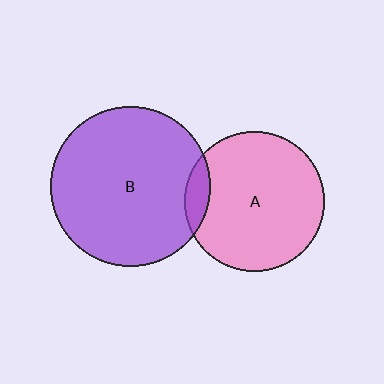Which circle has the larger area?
Circle B (purple).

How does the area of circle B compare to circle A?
Approximately 1.3 times.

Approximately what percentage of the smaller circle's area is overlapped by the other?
Approximately 10%.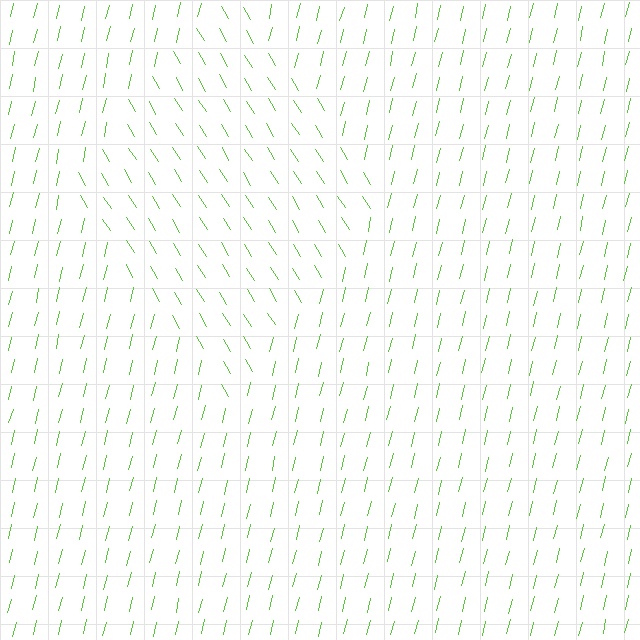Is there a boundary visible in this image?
Yes, there is a texture boundary formed by a change in line orientation.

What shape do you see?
I see a diamond.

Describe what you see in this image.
The image is filled with small lime line segments. A diamond region in the image has lines oriented differently from the surrounding lines, creating a visible texture boundary.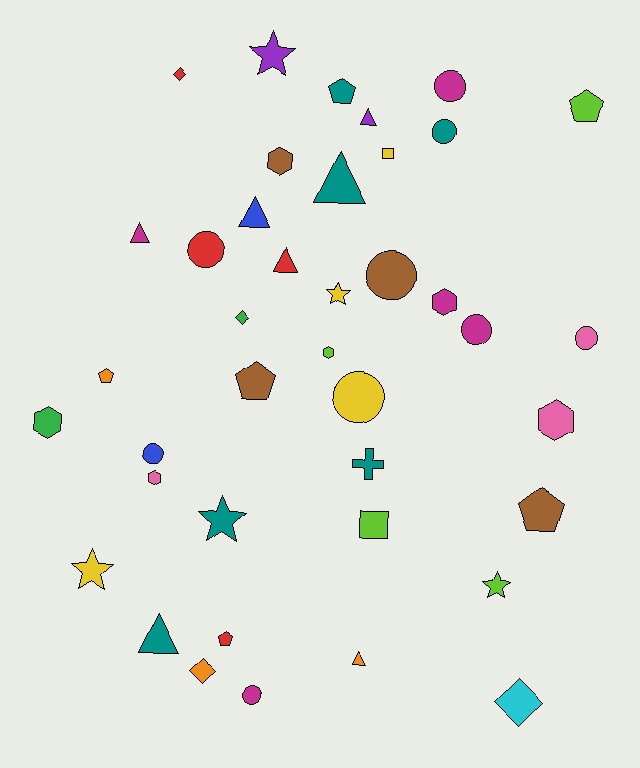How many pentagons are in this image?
There are 6 pentagons.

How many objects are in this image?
There are 40 objects.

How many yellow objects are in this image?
There are 4 yellow objects.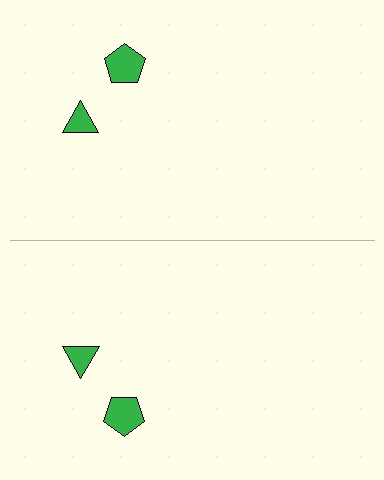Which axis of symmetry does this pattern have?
The pattern has a horizontal axis of symmetry running through the center of the image.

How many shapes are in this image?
There are 4 shapes in this image.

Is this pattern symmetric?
Yes, this pattern has bilateral (reflection) symmetry.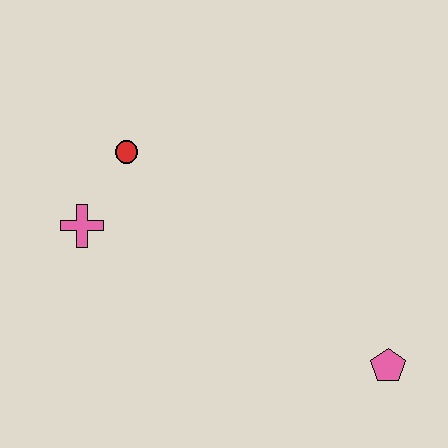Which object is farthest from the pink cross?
The pink pentagon is farthest from the pink cross.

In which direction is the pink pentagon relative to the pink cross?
The pink pentagon is to the right of the pink cross.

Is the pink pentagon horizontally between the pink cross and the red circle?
No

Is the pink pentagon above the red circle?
No